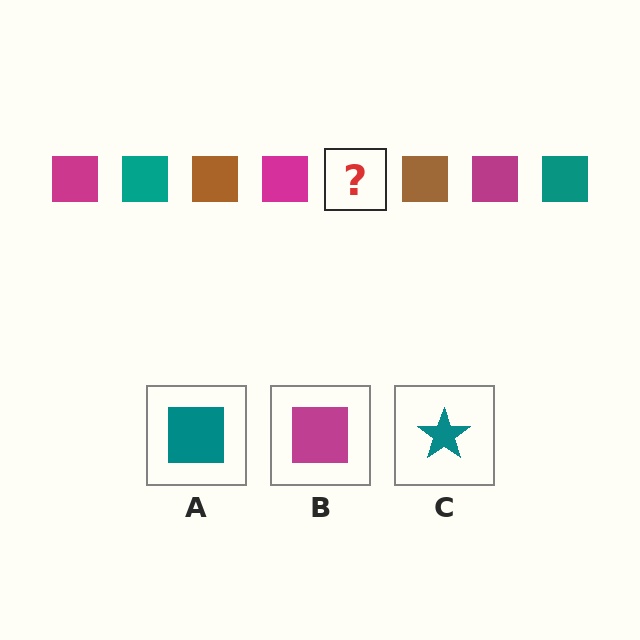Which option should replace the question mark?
Option A.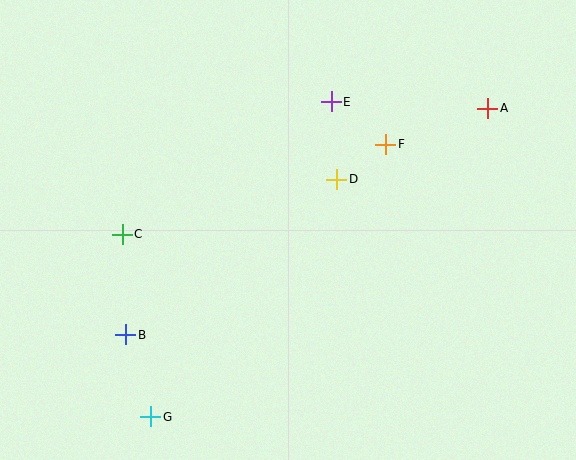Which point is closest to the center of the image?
Point D at (337, 179) is closest to the center.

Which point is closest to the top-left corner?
Point C is closest to the top-left corner.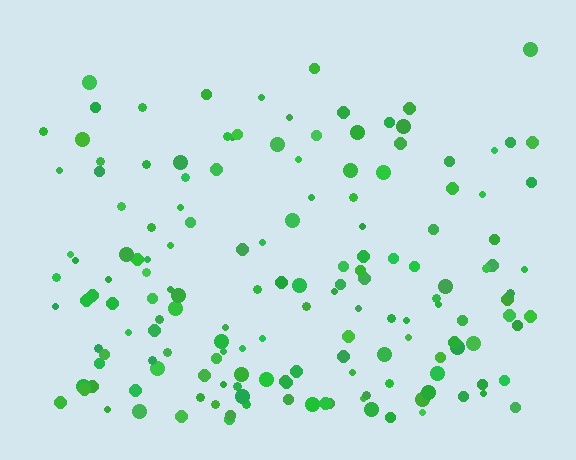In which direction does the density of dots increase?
From top to bottom, with the bottom side densest.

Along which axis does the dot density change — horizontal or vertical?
Vertical.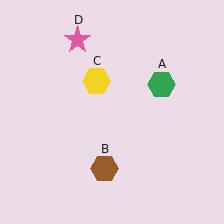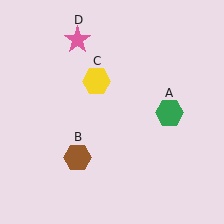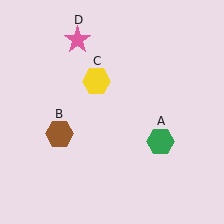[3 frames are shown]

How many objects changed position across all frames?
2 objects changed position: green hexagon (object A), brown hexagon (object B).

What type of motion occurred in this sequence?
The green hexagon (object A), brown hexagon (object B) rotated clockwise around the center of the scene.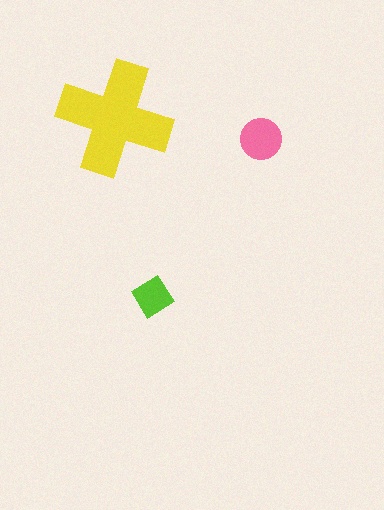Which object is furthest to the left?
The yellow cross is leftmost.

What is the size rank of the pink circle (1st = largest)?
2nd.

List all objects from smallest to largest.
The lime diamond, the pink circle, the yellow cross.